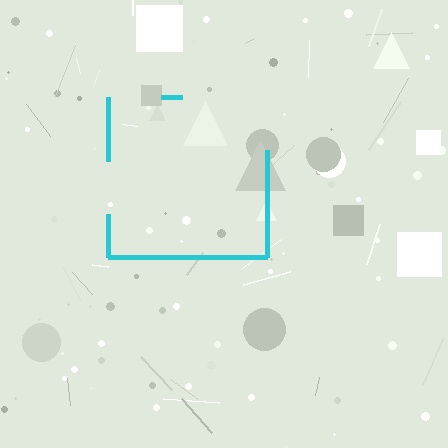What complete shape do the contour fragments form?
The contour fragments form a square.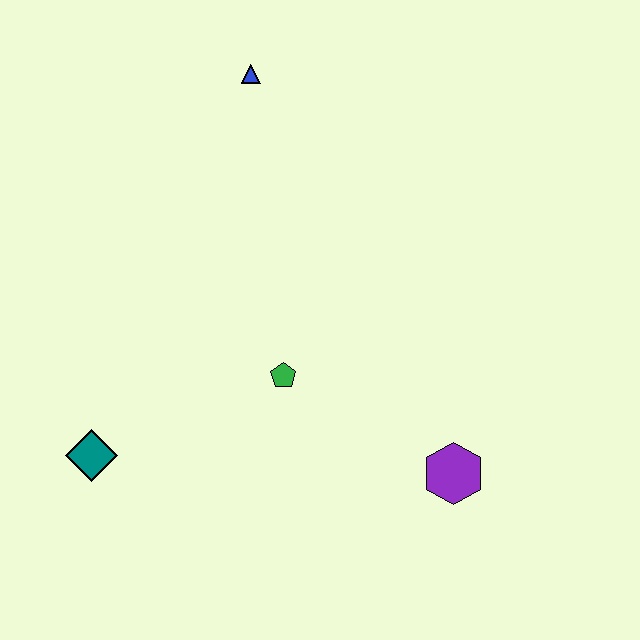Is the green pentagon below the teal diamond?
No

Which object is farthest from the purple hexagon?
The blue triangle is farthest from the purple hexagon.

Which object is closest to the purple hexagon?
The green pentagon is closest to the purple hexagon.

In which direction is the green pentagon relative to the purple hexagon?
The green pentagon is to the left of the purple hexagon.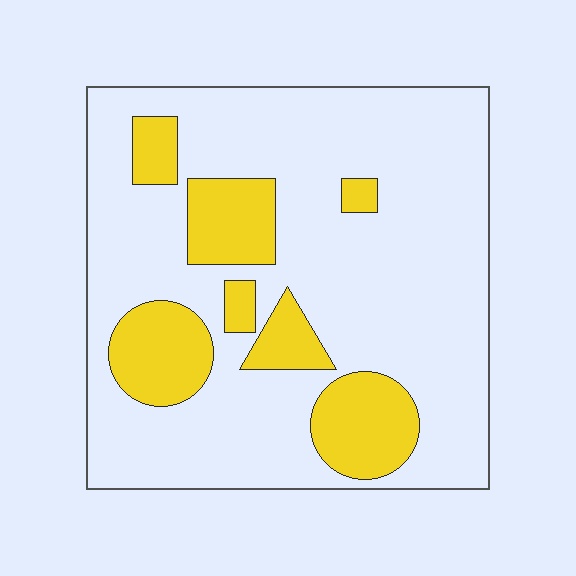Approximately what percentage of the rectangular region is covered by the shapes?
Approximately 20%.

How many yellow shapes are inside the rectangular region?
7.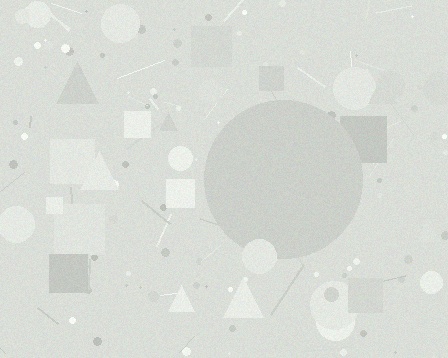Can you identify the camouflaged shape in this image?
The camouflaged shape is a circle.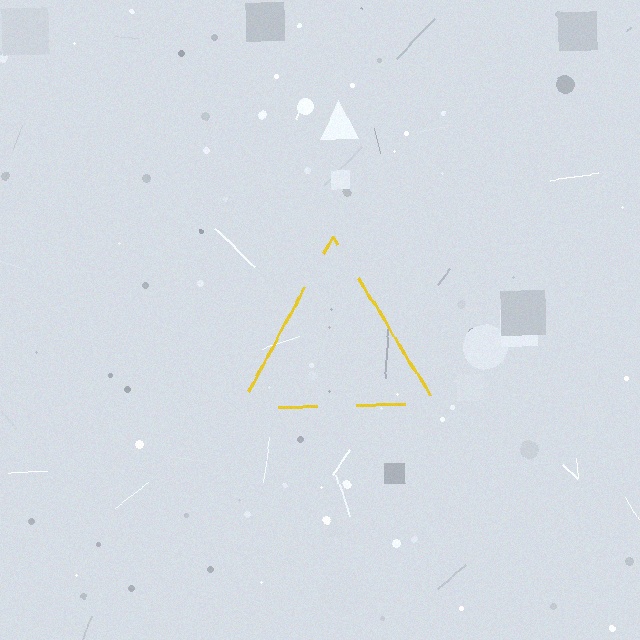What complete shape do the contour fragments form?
The contour fragments form a triangle.